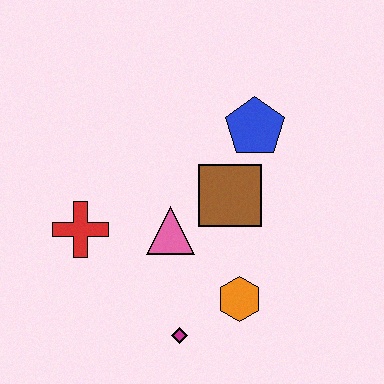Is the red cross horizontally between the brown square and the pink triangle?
No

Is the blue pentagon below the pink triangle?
No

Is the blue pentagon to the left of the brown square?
No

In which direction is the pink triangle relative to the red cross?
The pink triangle is to the right of the red cross.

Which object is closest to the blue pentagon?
The brown square is closest to the blue pentagon.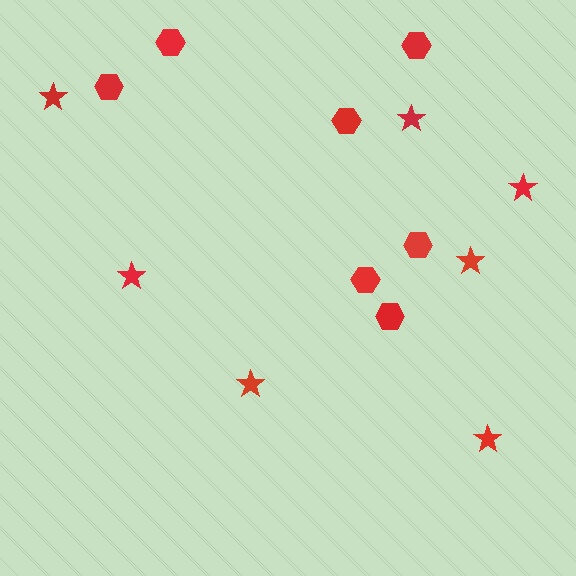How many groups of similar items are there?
There are 2 groups: one group of hexagons (7) and one group of stars (7).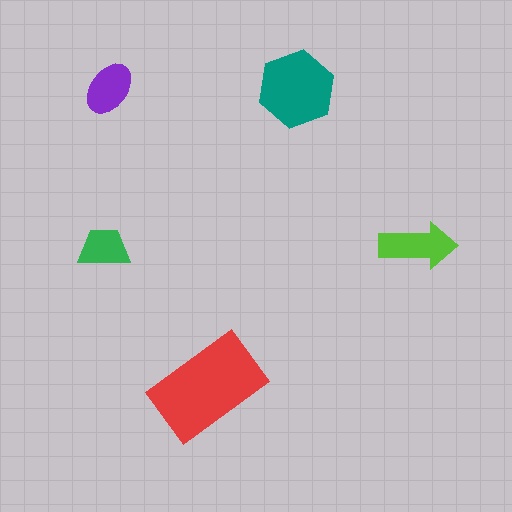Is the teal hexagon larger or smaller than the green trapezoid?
Larger.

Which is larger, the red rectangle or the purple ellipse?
The red rectangle.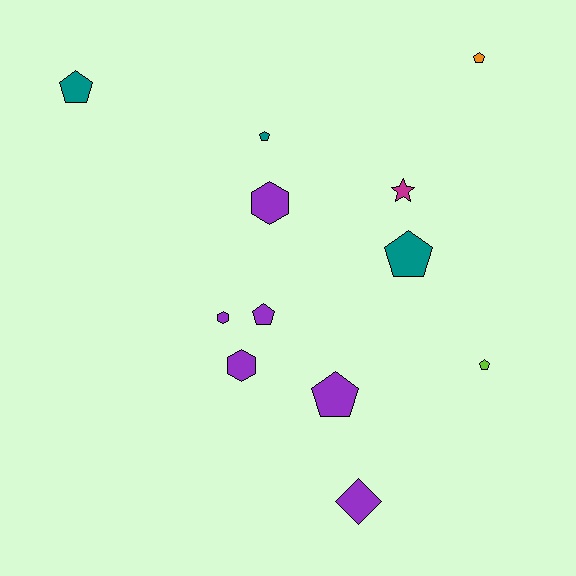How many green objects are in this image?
There are no green objects.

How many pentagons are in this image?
There are 7 pentagons.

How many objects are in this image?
There are 12 objects.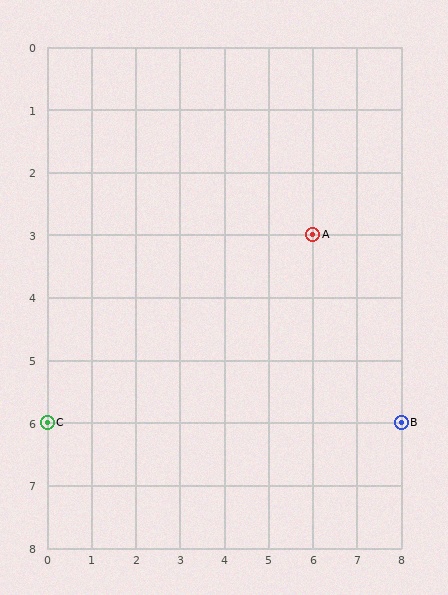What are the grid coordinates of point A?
Point A is at grid coordinates (6, 3).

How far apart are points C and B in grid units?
Points C and B are 8 columns apart.